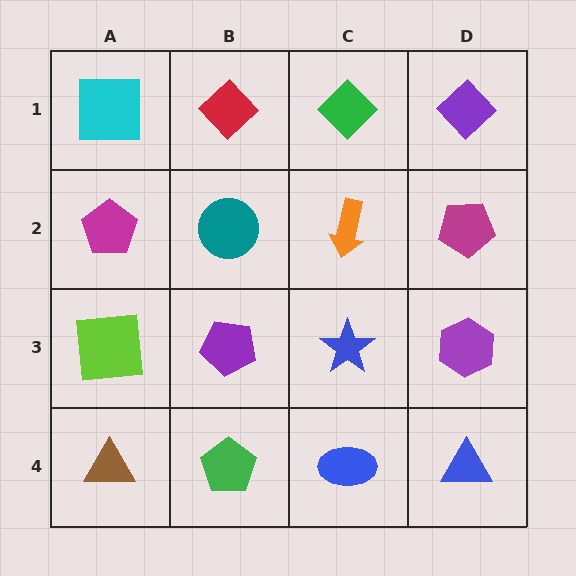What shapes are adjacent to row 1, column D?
A magenta pentagon (row 2, column D), a green diamond (row 1, column C).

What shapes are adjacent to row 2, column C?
A green diamond (row 1, column C), a blue star (row 3, column C), a teal circle (row 2, column B), a magenta pentagon (row 2, column D).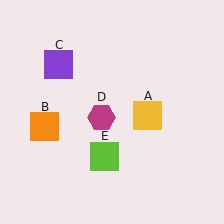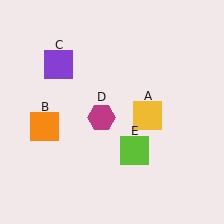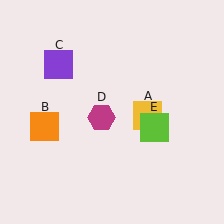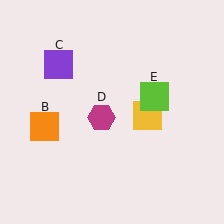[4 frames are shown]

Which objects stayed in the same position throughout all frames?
Yellow square (object A) and orange square (object B) and purple square (object C) and magenta hexagon (object D) remained stationary.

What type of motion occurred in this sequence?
The lime square (object E) rotated counterclockwise around the center of the scene.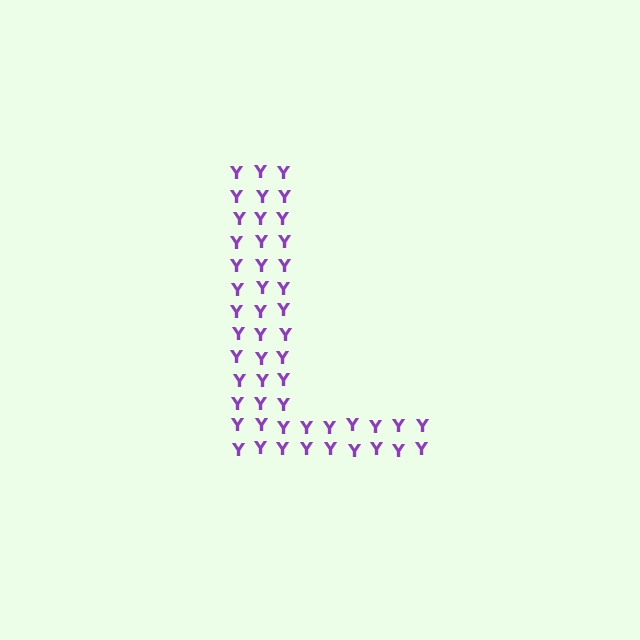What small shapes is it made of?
It is made of small letter Y's.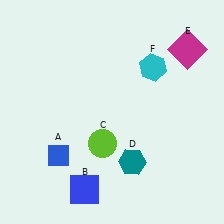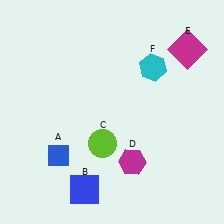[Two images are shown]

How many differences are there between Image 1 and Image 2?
There is 1 difference between the two images.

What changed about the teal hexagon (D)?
In Image 1, D is teal. In Image 2, it changed to magenta.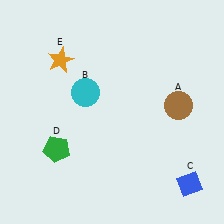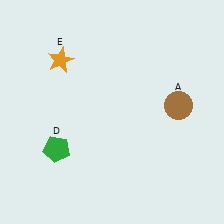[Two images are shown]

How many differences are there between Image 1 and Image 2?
There are 2 differences between the two images.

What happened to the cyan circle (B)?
The cyan circle (B) was removed in Image 2. It was in the top-left area of Image 1.